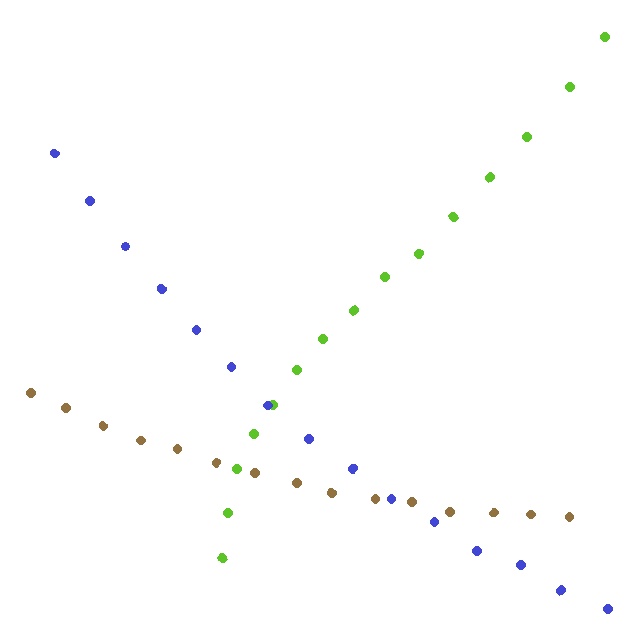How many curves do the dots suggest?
There are 3 distinct paths.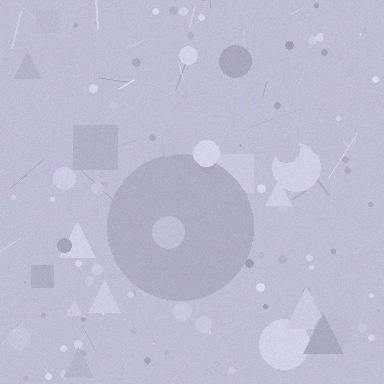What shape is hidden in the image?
A circle is hidden in the image.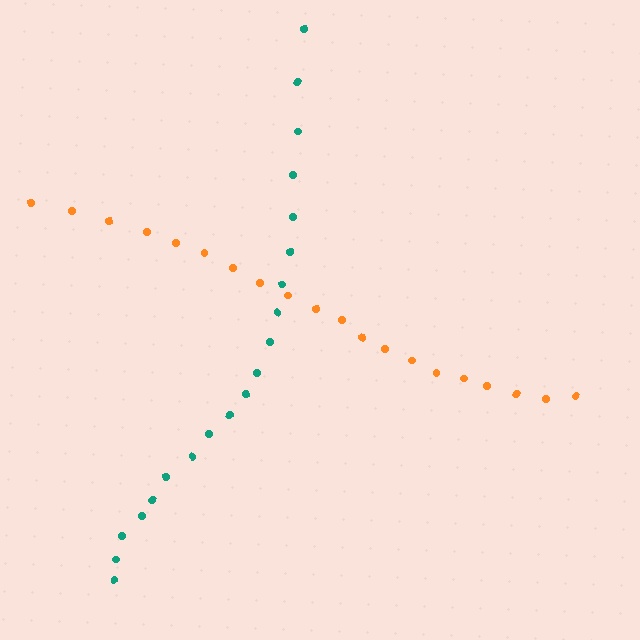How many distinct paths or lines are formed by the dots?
There are 2 distinct paths.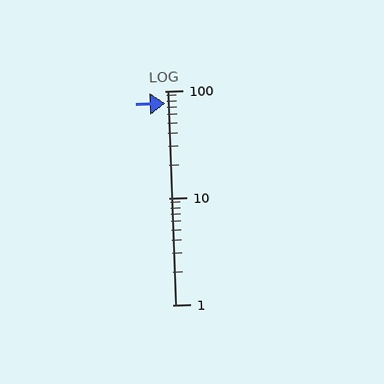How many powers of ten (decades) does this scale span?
The scale spans 2 decades, from 1 to 100.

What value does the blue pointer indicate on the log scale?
The pointer indicates approximately 77.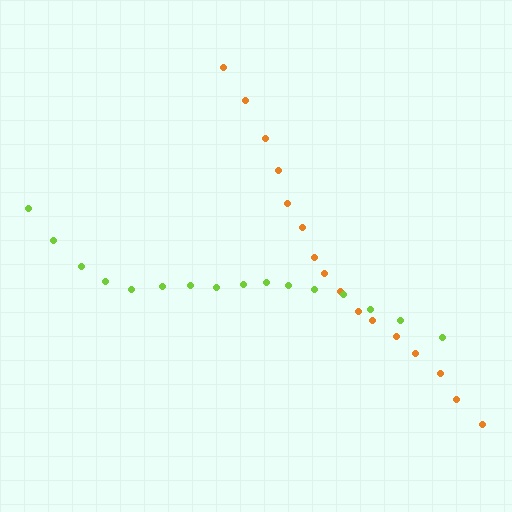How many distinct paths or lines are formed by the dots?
There are 2 distinct paths.